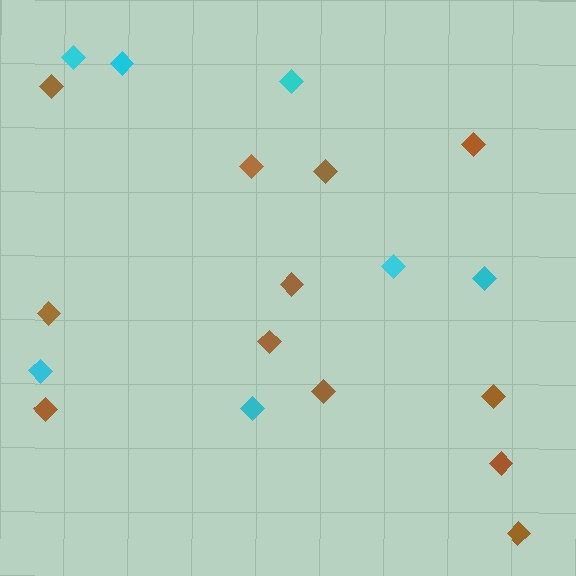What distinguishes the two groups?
There are 2 groups: one group of brown diamonds (12) and one group of cyan diamonds (7).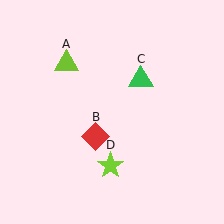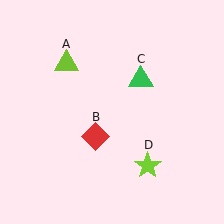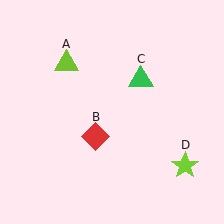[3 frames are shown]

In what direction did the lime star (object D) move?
The lime star (object D) moved right.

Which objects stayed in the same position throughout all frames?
Lime triangle (object A) and red diamond (object B) and green triangle (object C) remained stationary.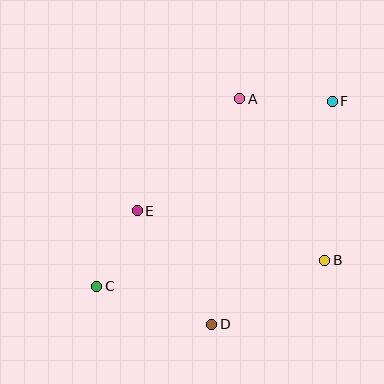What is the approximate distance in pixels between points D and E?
The distance between D and E is approximately 136 pixels.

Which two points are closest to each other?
Points C and E are closest to each other.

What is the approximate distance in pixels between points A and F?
The distance between A and F is approximately 93 pixels.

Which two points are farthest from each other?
Points C and F are farthest from each other.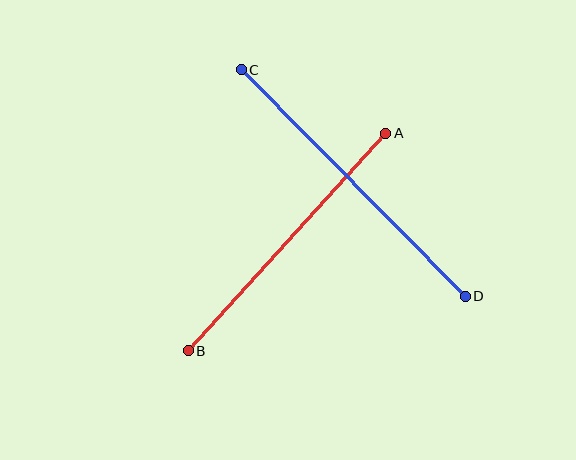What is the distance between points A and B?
The distance is approximately 294 pixels.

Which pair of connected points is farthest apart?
Points C and D are farthest apart.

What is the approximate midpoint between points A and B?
The midpoint is at approximately (287, 242) pixels.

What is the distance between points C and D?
The distance is approximately 318 pixels.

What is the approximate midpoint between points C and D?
The midpoint is at approximately (353, 183) pixels.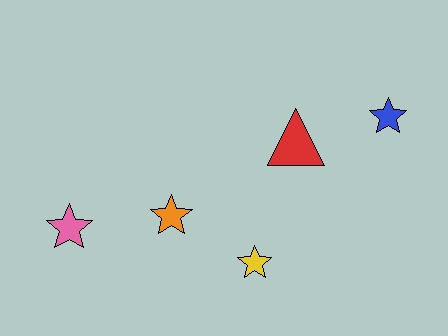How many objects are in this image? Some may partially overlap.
There are 5 objects.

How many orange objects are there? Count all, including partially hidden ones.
There is 1 orange object.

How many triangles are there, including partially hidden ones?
There is 1 triangle.